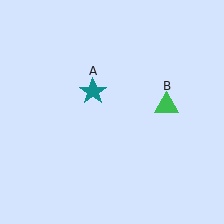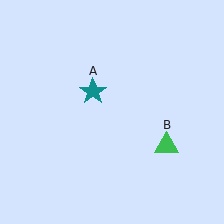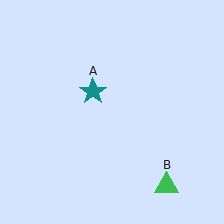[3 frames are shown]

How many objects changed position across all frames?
1 object changed position: green triangle (object B).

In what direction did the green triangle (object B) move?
The green triangle (object B) moved down.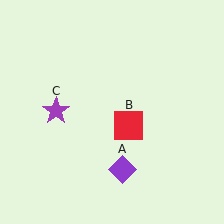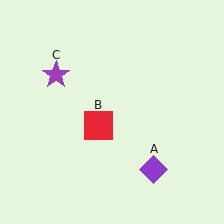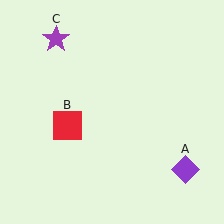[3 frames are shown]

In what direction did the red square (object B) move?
The red square (object B) moved left.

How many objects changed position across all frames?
3 objects changed position: purple diamond (object A), red square (object B), purple star (object C).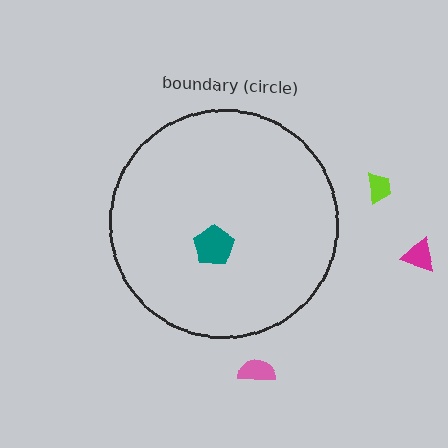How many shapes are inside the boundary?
1 inside, 3 outside.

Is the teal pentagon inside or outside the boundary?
Inside.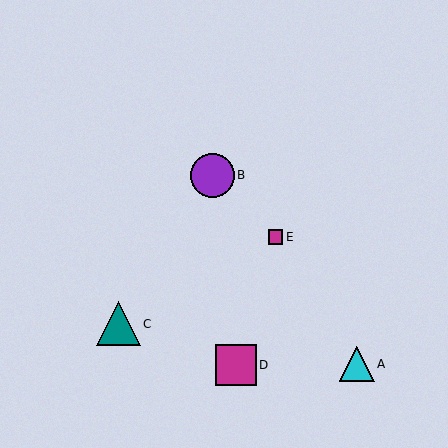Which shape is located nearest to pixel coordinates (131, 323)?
The teal triangle (labeled C) at (118, 324) is nearest to that location.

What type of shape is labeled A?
Shape A is a cyan triangle.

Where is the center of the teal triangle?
The center of the teal triangle is at (118, 324).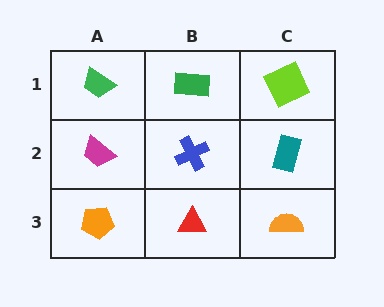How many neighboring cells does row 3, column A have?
2.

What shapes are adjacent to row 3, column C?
A teal rectangle (row 2, column C), a red triangle (row 3, column B).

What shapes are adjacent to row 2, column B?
A green rectangle (row 1, column B), a red triangle (row 3, column B), a magenta trapezoid (row 2, column A), a teal rectangle (row 2, column C).